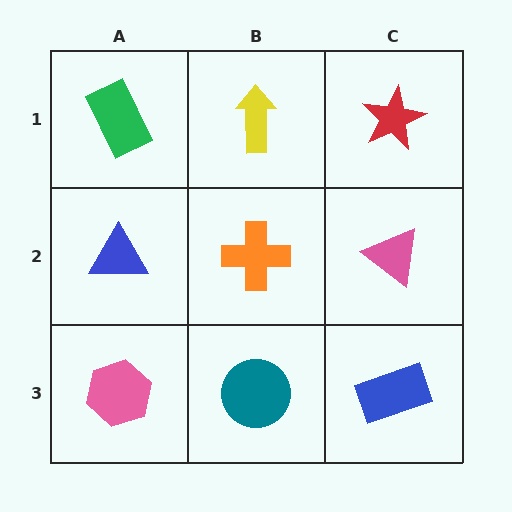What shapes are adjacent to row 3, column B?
An orange cross (row 2, column B), a pink hexagon (row 3, column A), a blue rectangle (row 3, column C).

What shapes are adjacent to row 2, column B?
A yellow arrow (row 1, column B), a teal circle (row 3, column B), a blue triangle (row 2, column A), a pink triangle (row 2, column C).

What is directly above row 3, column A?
A blue triangle.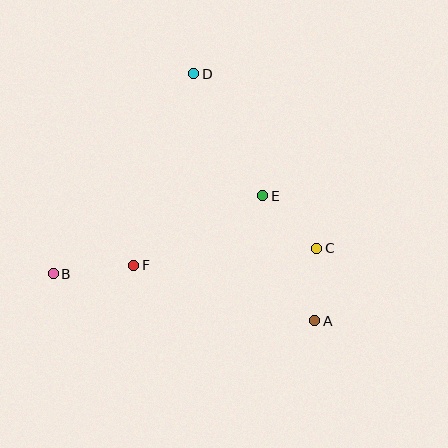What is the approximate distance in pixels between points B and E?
The distance between B and E is approximately 223 pixels.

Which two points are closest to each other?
Points A and C are closest to each other.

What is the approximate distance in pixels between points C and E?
The distance between C and E is approximately 75 pixels.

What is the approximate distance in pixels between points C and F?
The distance between C and F is approximately 184 pixels.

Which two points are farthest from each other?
Points A and D are farthest from each other.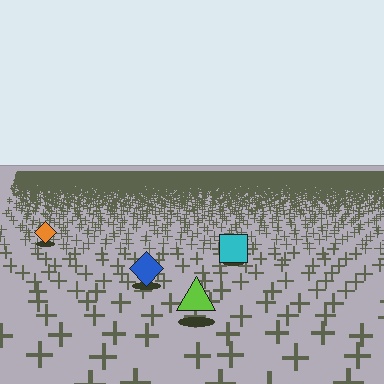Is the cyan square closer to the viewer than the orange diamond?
Yes. The cyan square is closer — you can tell from the texture gradient: the ground texture is coarser near it.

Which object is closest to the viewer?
The lime triangle is closest. The texture marks near it are larger and more spread out.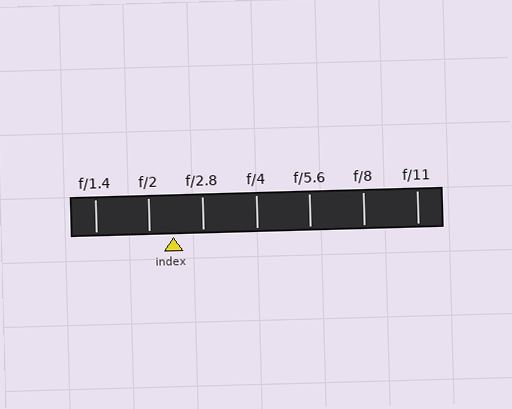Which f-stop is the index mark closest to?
The index mark is closest to f/2.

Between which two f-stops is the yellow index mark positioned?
The index mark is between f/2 and f/2.8.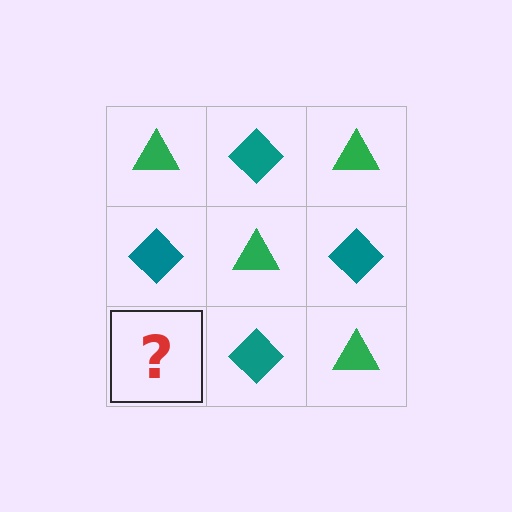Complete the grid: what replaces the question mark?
The question mark should be replaced with a green triangle.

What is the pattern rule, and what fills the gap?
The rule is that it alternates green triangle and teal diamond in a checkerboard pattern. The gap should be filled with a green triangle.